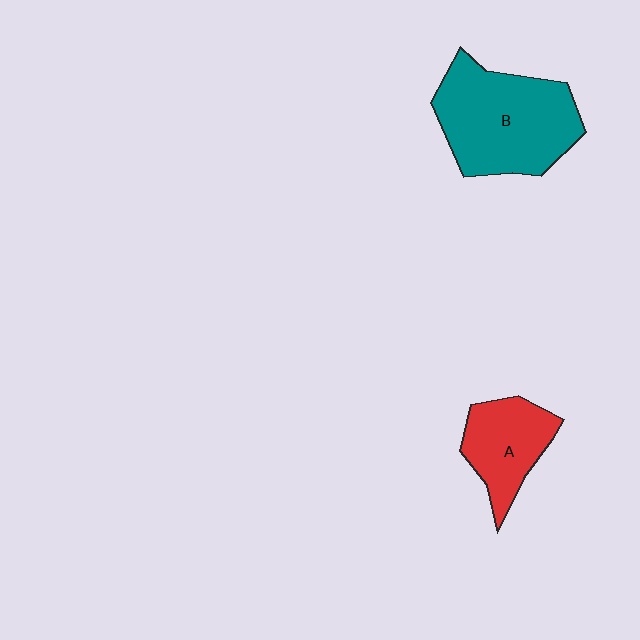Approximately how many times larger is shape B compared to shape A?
Approximately 1.8 times.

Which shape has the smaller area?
Shape A (red).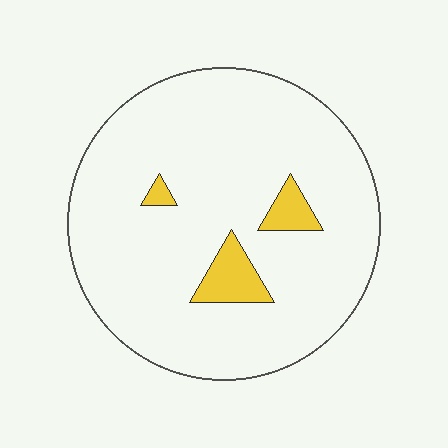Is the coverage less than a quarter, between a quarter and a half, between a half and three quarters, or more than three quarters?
Less than a quarter.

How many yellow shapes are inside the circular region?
3.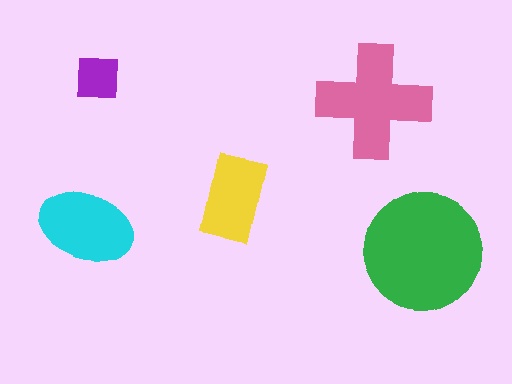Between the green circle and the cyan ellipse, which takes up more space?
The green circle.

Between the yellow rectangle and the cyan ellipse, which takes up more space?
The cyan ellipse.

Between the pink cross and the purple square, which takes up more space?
The pink cross.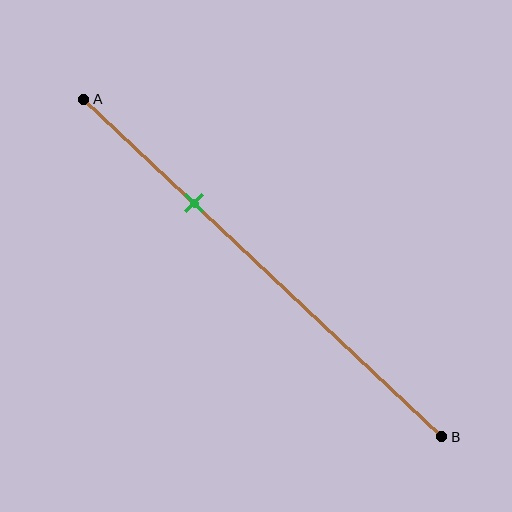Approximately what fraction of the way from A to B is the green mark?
The green mark is approximately 30% of the way from A to B.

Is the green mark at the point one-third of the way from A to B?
Yes, the mark is approximately at the one-third point.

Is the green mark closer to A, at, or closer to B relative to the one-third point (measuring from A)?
The green mark is approximately at the one-third point of segment AB.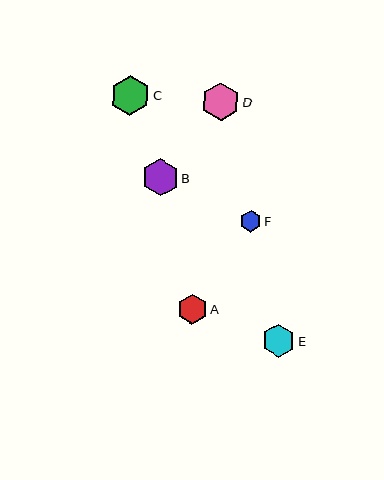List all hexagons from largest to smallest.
From largest to smallest: C, D, B, E, A, F.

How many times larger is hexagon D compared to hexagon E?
Hexagon D is approximately 1.2 times the size of hexagon E.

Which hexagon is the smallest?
Hexagon F is the smallest with a size of approximately 21 pixels.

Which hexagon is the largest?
Hexagon C is the largest with a size of approximately 40 pixels.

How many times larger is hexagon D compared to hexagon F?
Hexagon D is approximately 1.8 times the size of hexagon F.